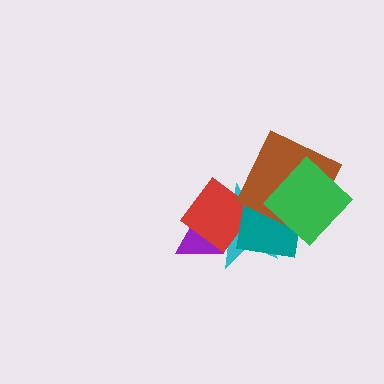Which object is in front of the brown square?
The green diamond is in front of the brown square.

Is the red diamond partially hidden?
Yes, it is partially covered by another shape.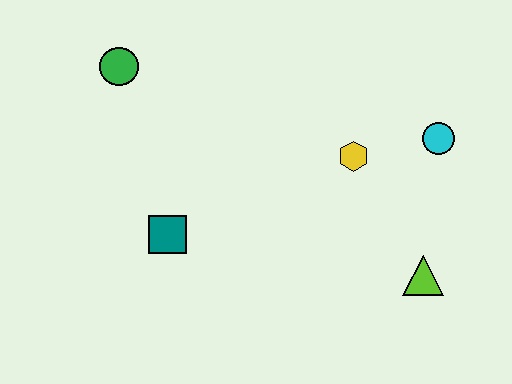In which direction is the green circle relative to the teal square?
The green circle is above the teal square.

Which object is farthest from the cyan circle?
The green circle is farthest from the cyan circle.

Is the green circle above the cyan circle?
Yes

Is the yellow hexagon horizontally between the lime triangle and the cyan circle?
No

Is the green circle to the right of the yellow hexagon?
No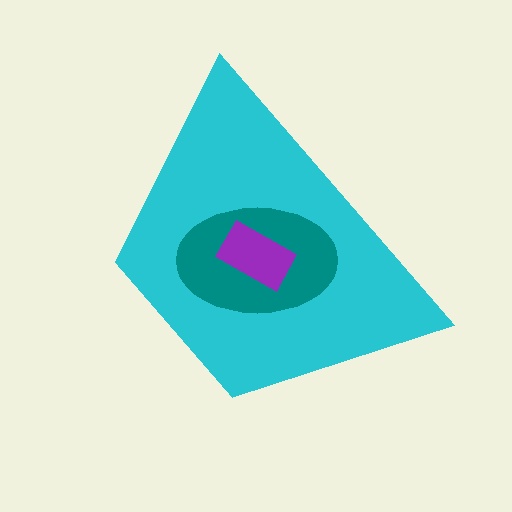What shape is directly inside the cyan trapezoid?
The teal ellipse.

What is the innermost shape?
The purple rectangle.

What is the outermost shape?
The cyan trapezoid.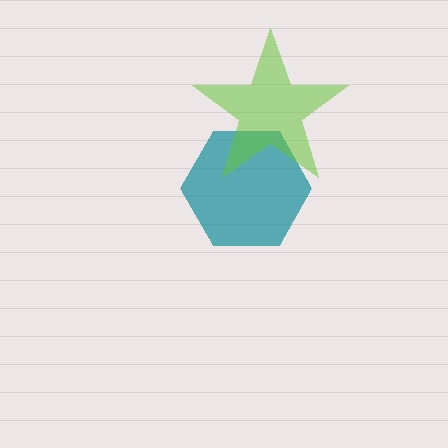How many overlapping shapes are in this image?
There are 2 overlapping shapes in the image.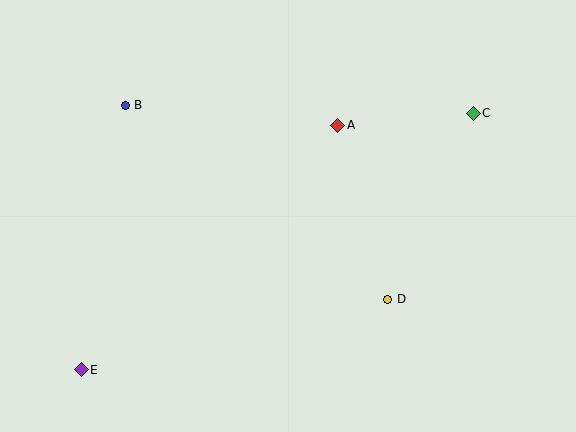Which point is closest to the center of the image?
Point A at (338, 125) is closest to the center.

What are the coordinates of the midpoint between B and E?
The midpoint between B and E is at (103, 238).